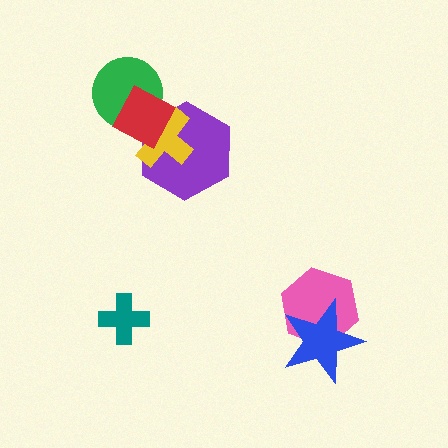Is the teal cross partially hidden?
No, no other shape covers it.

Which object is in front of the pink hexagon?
The blue star is in front of the pink hexagon.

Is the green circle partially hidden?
Yes, it is partially covered by another shape.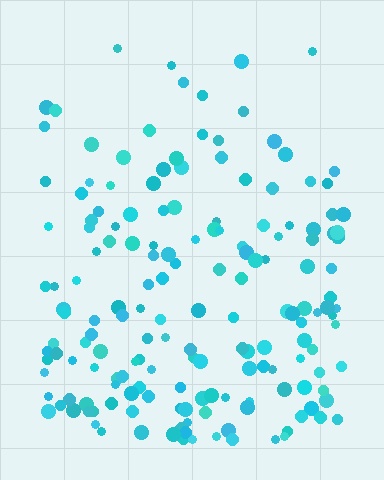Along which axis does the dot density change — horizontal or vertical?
Vertical.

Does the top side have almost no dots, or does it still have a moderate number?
Still a moderate number, just noticeably fewer than the bottom.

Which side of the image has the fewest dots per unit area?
The top.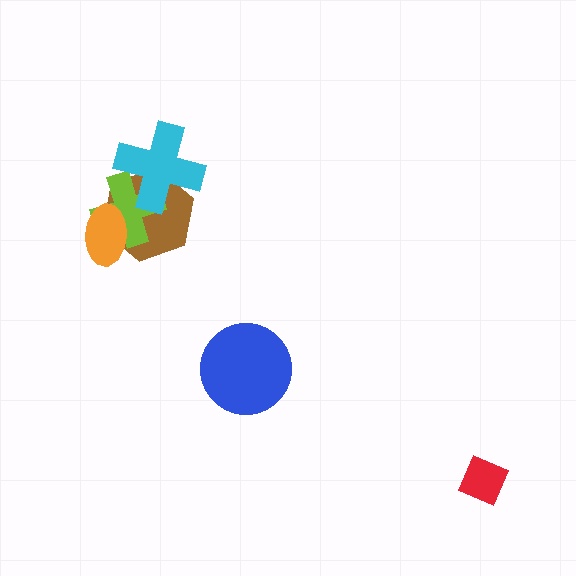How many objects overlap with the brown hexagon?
3 objects overlap with the brown hexagon.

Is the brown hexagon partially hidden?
Yes, it is partially covered by another shape.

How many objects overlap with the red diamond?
0 objects overlap with the red diamond.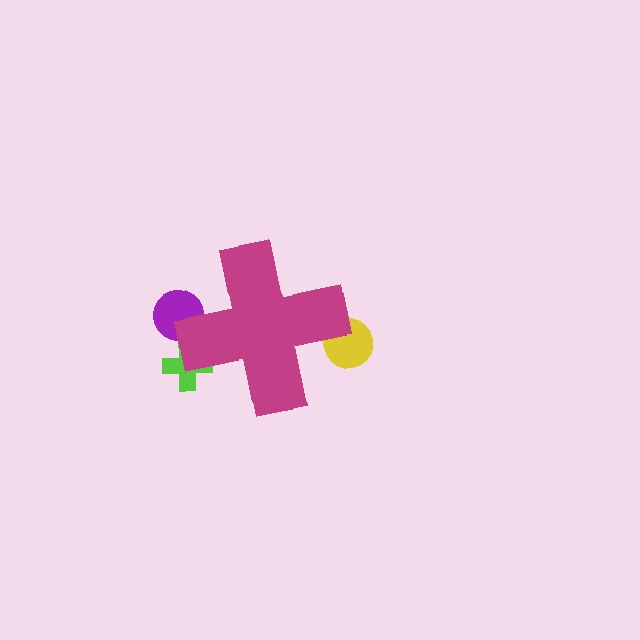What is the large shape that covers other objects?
A magenta cross.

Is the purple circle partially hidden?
Yes, the purple circle is partially hidden behind the magenta cross.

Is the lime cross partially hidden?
Yes, the lime cross is partially hidden behind the magenta cross.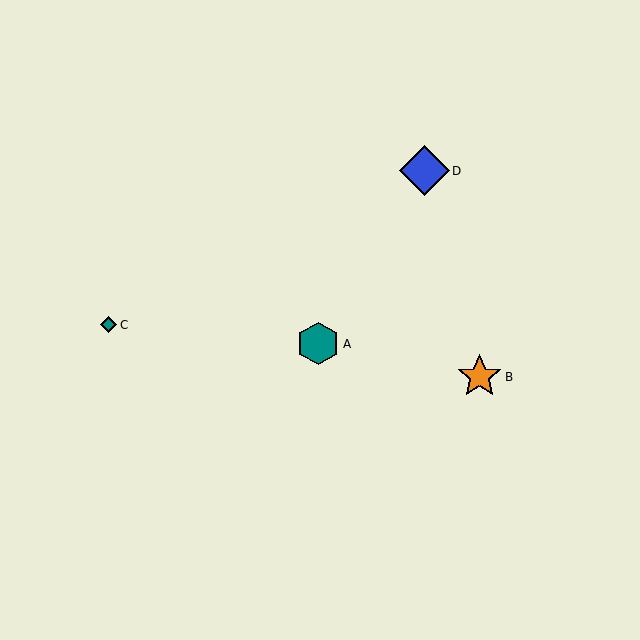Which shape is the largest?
The blue diamond (labeled D) is the largest.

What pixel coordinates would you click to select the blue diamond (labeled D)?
Click at (424, 171) to select the blue diamond D.